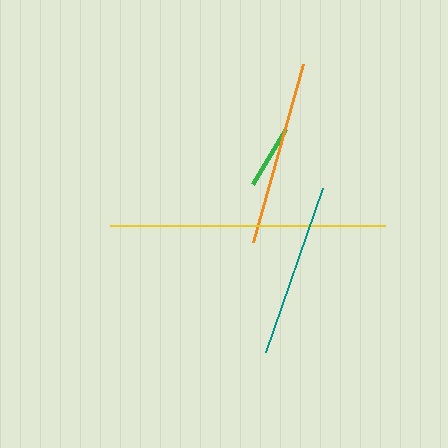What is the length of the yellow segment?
The yellow segment is approximately 275 pixels long.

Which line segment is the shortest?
The green line is the shortest at approximately 64 pixels.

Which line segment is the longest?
The yellow line is the longest at approximately 275 pixels.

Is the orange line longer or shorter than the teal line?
The orange line is longer than the teal line.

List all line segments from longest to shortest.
From longest to shortest: yellow, orange, teal, green.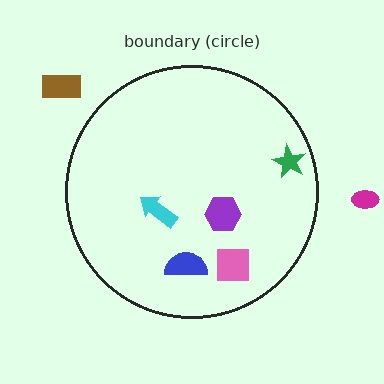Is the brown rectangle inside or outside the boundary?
Outside.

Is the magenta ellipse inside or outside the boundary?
Outside.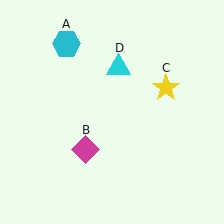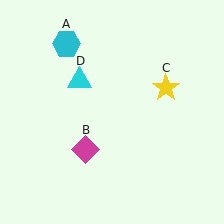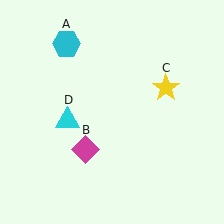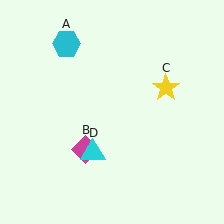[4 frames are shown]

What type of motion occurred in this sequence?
The cyan triangle (object D) rotated counterclockwise around the center of the scene.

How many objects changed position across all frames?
1 object changed position: cyan triangle (object D).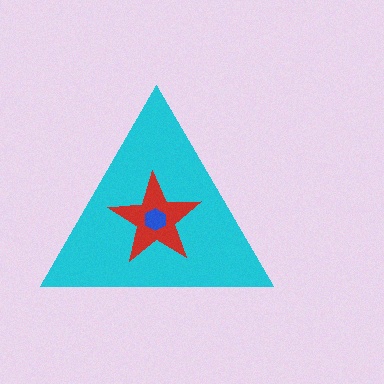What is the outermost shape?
The cyan triangle.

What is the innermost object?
The blue hexagon.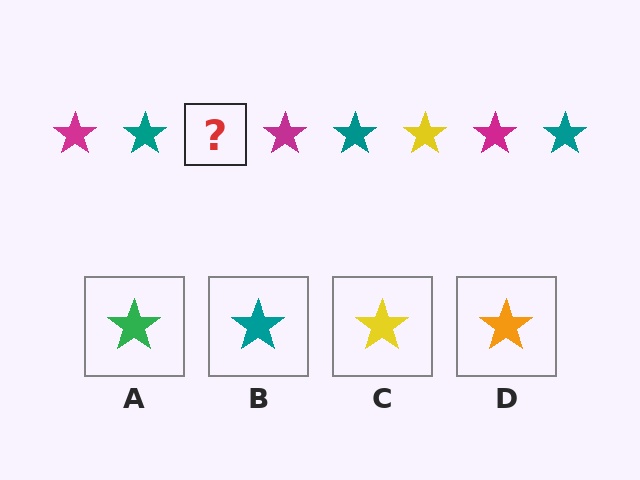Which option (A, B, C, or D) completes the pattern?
C.